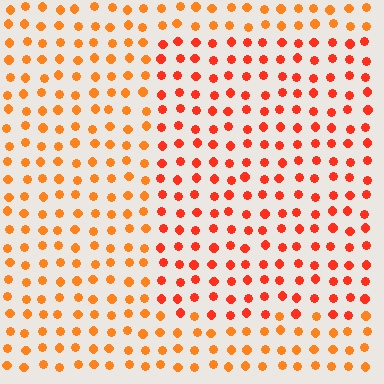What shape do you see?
I see a rectangle.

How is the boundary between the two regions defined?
The boundary is defined purely by a slight shift in hue (about 23 degrees). Spacing, size, and orientation are identical on both sides.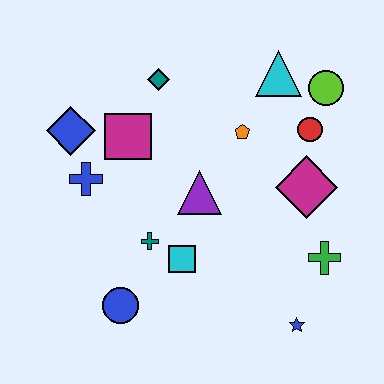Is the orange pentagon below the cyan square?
No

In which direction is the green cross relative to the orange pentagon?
The green cross is below the orange pentagon.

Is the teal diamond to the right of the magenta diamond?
No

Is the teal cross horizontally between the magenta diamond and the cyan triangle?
No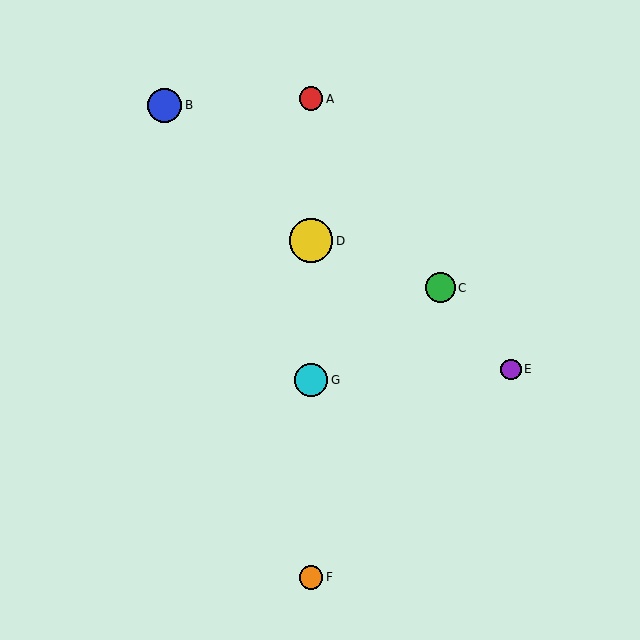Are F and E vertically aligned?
No, F is at x≈311 and E is at x≈511.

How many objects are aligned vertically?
4 objects (A, D, F, G) are aligned vertically.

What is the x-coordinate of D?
Object D is at x≈311.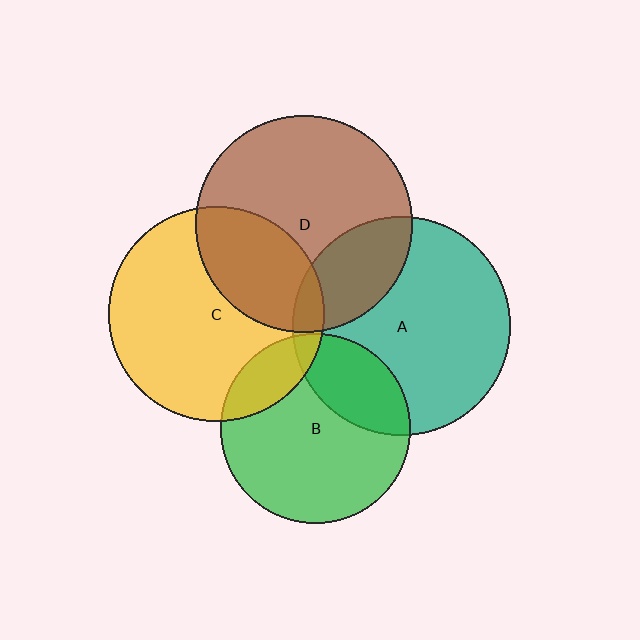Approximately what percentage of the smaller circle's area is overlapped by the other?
Approximately 25%.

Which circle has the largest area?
Circle A (teal).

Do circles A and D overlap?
Yes.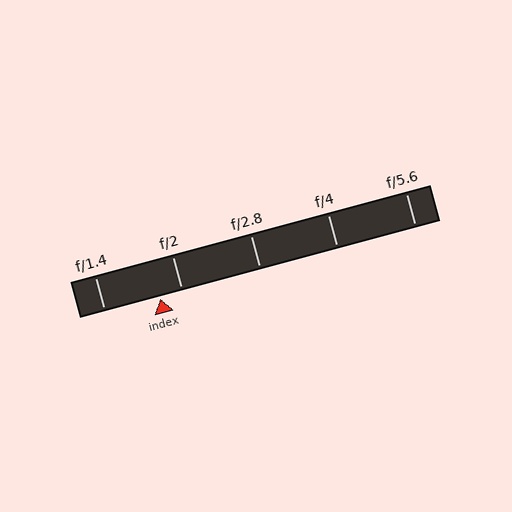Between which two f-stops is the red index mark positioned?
The index mark is between f/1.4 and f/2.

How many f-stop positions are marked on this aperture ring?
There are 5 f-stop positions marked.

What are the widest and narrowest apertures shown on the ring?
The widest aperture shown is f/1.4 and the narrowest is f/5.6.